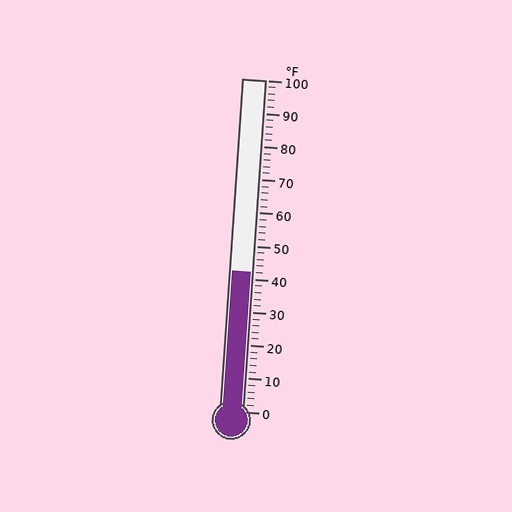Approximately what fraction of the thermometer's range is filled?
The thermometer is filled to approximately 40% of its range.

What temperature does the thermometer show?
The thermometer shows approximately 42°F.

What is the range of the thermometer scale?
The thermometer scale ranges from 0°F to 100°F.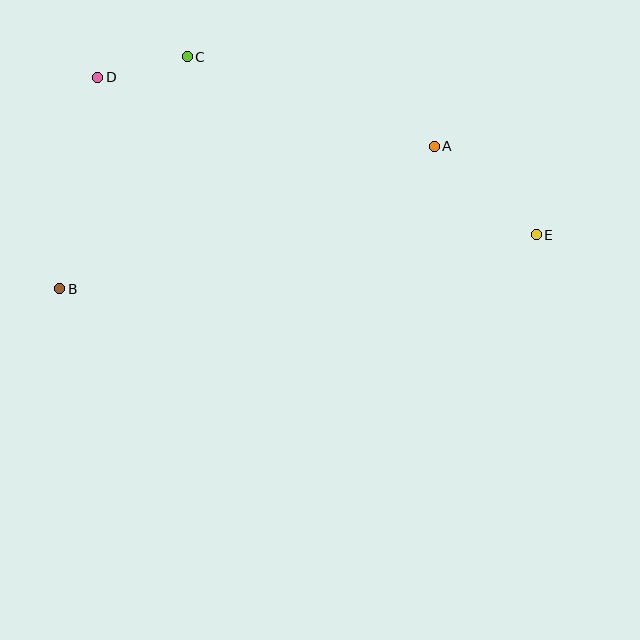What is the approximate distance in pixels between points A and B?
The distance between A and B is approximately 400 pixels.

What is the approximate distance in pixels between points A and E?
The distance between A and E is approximately 135 pixels.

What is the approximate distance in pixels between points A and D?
The distance between A and D is approximately 344 pixels.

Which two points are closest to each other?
Points C and D are closest to each other.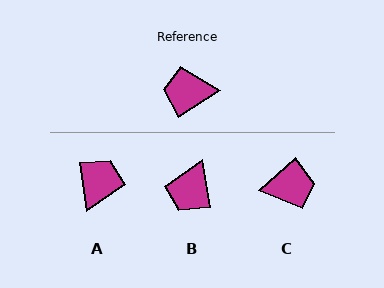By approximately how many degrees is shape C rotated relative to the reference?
Approximately 171 degrees clockwise.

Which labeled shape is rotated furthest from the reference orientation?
C, about 171 degrees away.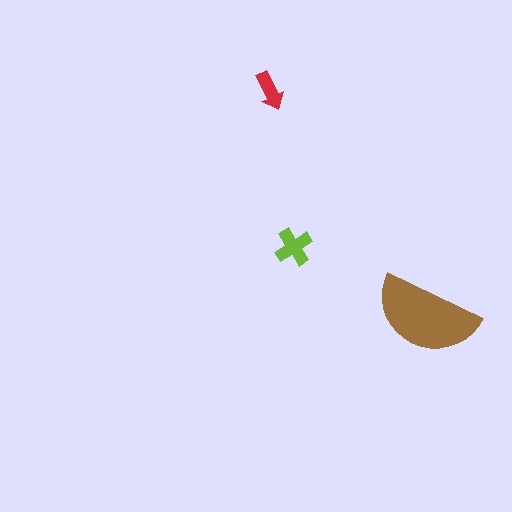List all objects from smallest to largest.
The red arrow, the lime cross, the brown semicircle.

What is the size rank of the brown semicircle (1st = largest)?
1st.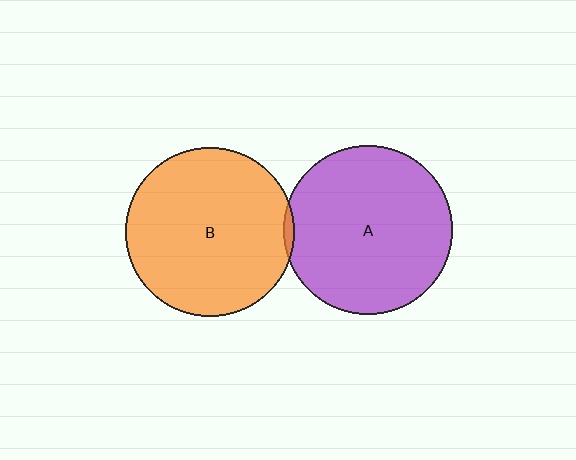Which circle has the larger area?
Circle B (orange).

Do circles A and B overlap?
Yes.